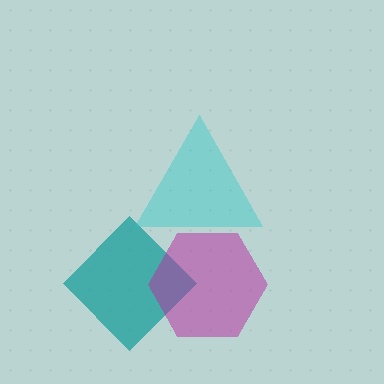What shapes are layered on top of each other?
The layered shapes are: a teal diamond, a magenta hexagon, a cyan triangle.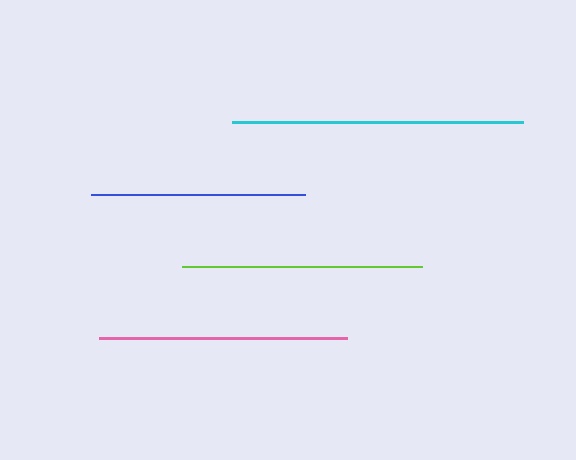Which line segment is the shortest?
The blue line is the shortest at approximately 214 pixels.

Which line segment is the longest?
The cyan line is the longest at approximately 291 pixels.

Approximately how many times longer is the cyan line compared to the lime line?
The cyan line is approximately 1.2 times the length of the lime line.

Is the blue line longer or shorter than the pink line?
The pink line is longer than the blue line.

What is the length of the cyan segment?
The cyan segment is approximately 291 pixels long.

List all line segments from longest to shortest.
From longest to shortest: cyan, pink, lime, blue.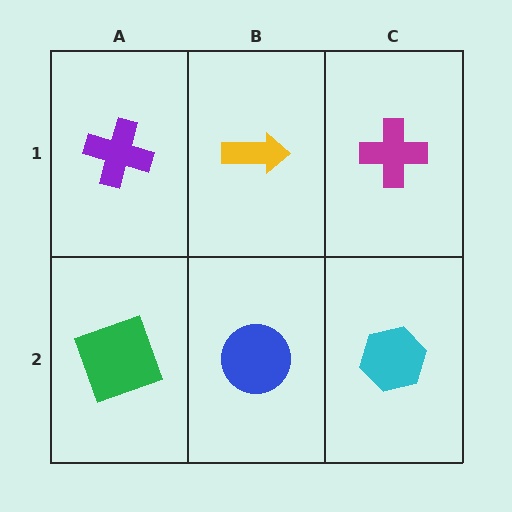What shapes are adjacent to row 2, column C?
A magenta cross (row 1, column C), a blue circle (row 2, column B).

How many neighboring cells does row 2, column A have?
2.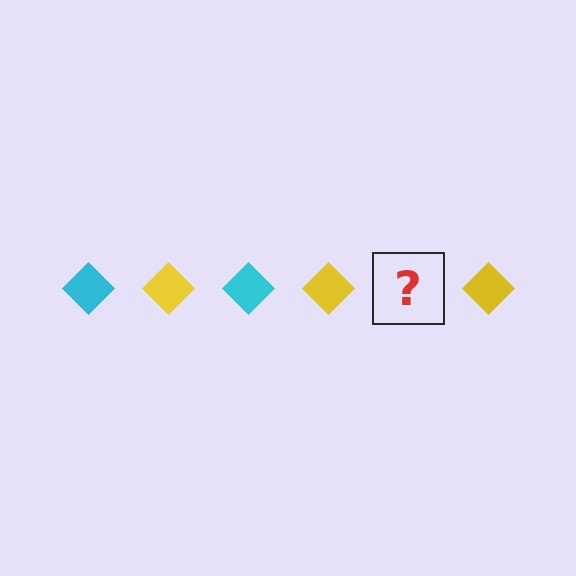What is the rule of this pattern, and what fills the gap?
The rule is that the pattern cycles through cyan, yellow diamonds. The gap should be filled with a cyan diamond.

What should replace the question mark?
The question mark should be replaced with a cyan diamond.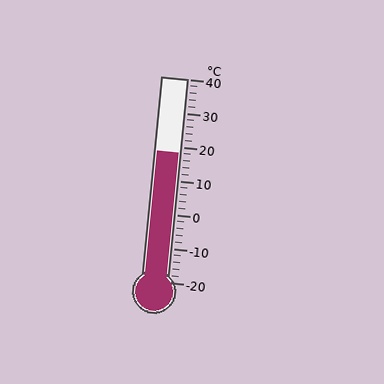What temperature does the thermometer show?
The thermometer shows approximately 18°C.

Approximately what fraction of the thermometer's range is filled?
The thermometer is filled to approximately 65% of its range.